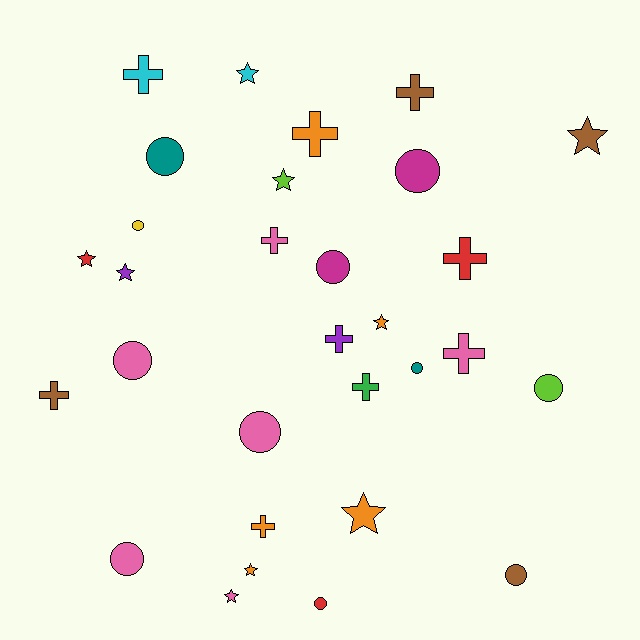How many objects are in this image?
There are 30 objects.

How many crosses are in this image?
There are 10 crosses.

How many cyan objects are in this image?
There are 2 cyan objects.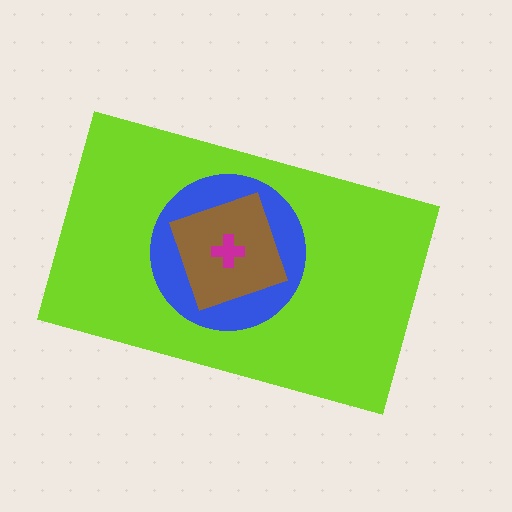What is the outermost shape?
The lime rectangle.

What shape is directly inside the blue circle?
The brown diamond.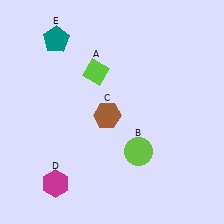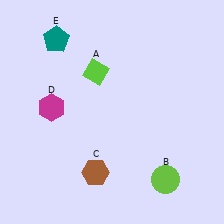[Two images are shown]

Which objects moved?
The objects that moved are: the lime circle (B), the brown hexagon (C), the magenta hexagon (D).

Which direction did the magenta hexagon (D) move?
The magenta hexagon (D) moved up.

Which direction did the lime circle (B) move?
The lime circle (B) moved down.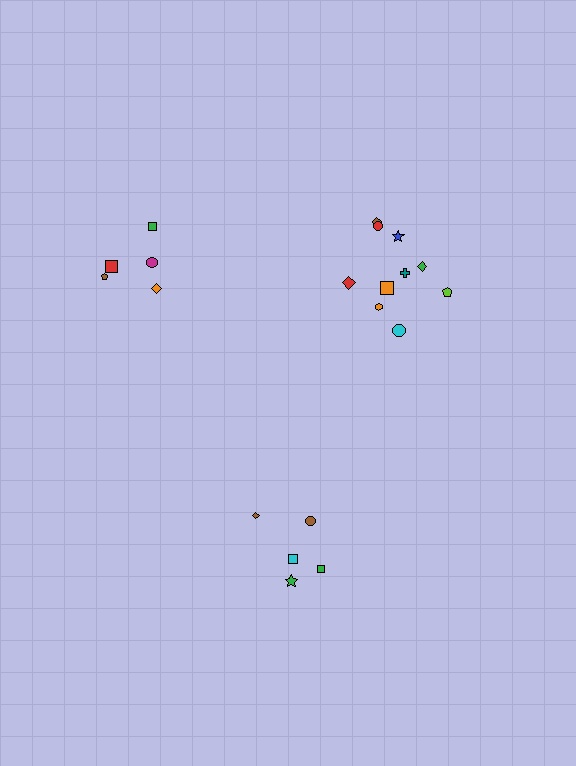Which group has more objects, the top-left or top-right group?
The top-right group.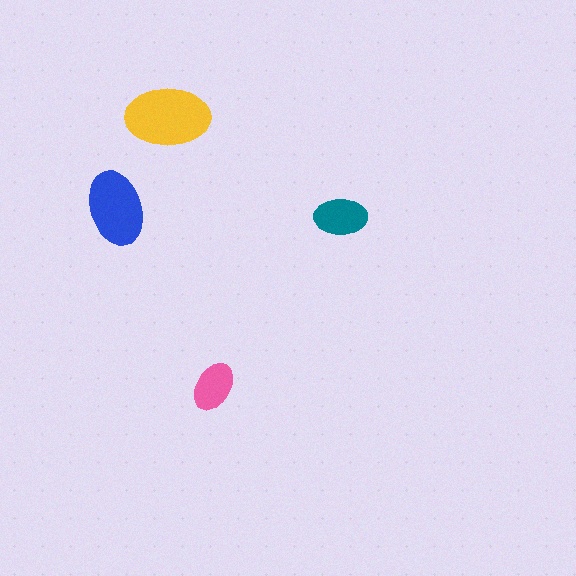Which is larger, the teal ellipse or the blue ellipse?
The blue one.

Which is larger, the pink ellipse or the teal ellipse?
The teal one.